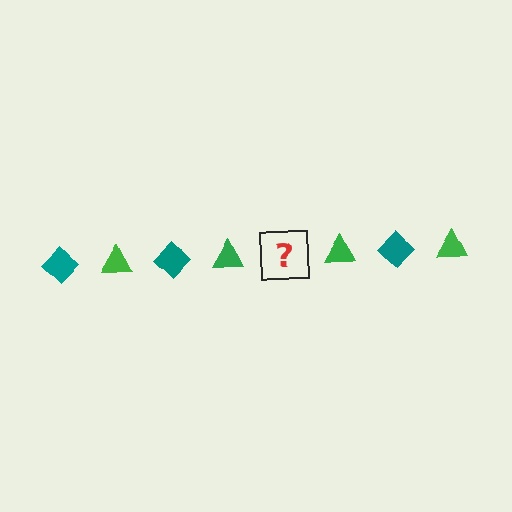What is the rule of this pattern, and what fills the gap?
The rule is that the pattern alternates between teal diamond and green triangle. The gap should be filled with a teal diamond.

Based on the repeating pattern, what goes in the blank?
The blank should be a teal diamond.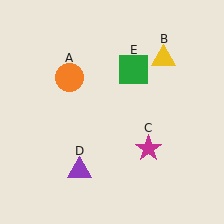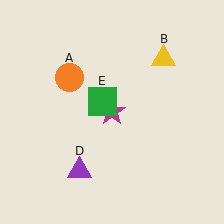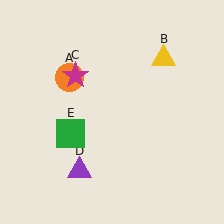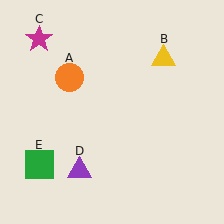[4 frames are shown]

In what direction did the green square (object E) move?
The green square (object E) moved down and to the left.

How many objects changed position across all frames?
2 objects changed position: magenta star (object C), green square (object E).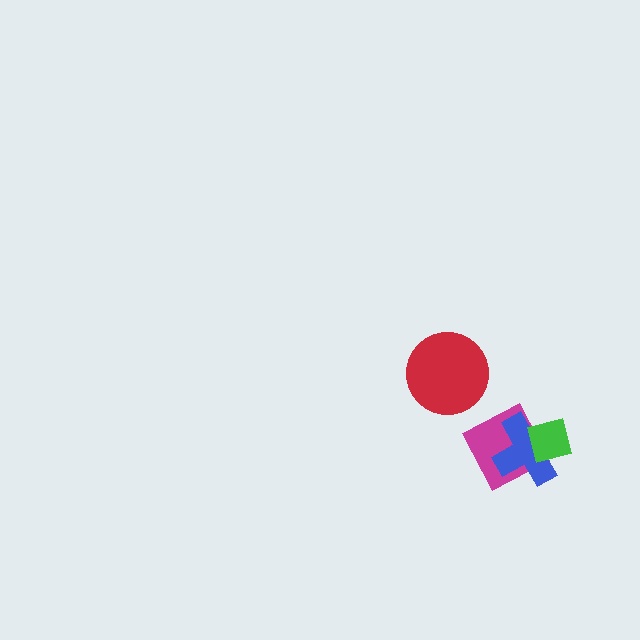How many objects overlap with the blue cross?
2 objects overlap with the blue cross.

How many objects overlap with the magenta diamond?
2 objects overlap with the magenta diamond.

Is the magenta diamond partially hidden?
Yes, it is partially covered by another shape.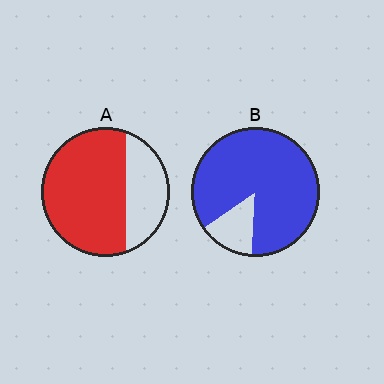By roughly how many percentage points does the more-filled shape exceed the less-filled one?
By roughly 15 percentage points (B over A).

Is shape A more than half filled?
Yes.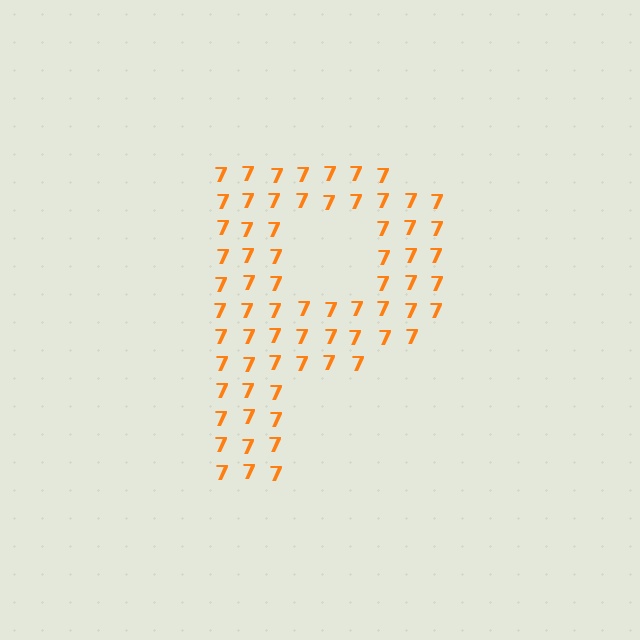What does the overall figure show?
The overall figure shows the letter P.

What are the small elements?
The small elements are digit 7's.